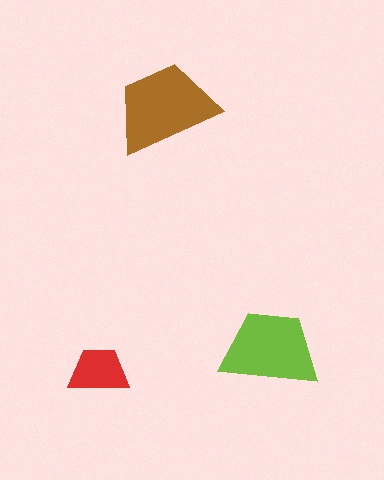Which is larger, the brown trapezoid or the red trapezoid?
The brown one.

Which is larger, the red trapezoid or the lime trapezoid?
The lime one.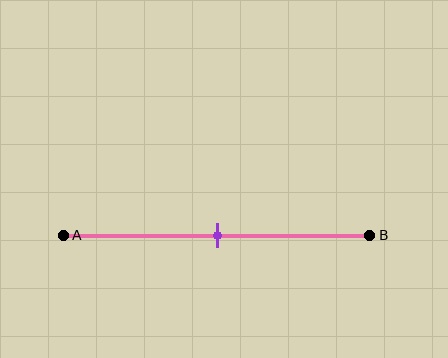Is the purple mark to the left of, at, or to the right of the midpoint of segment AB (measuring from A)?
The purple mark is approximately at the midpoint of segment AB.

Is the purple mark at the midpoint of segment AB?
Yes, the mark is approximately at the midpoint.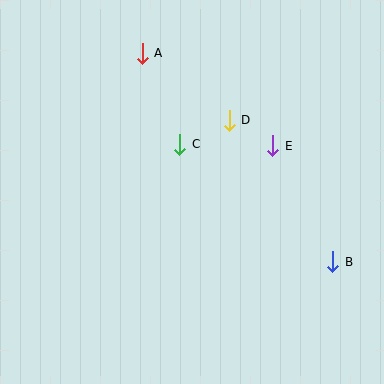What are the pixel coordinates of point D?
Point D is at (229, 120).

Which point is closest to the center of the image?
Point C at (180, 144) is closest to the center.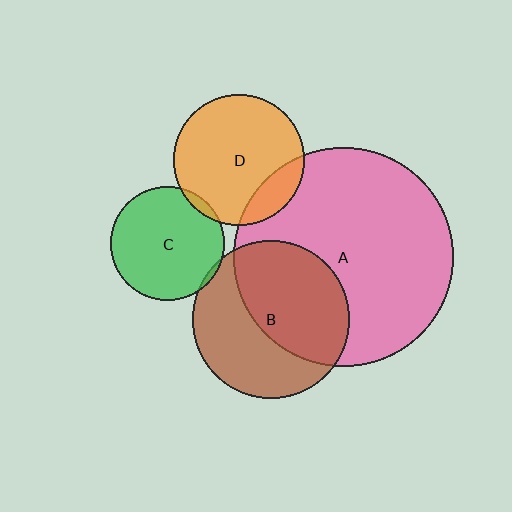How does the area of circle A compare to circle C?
Approximately 3.7 times.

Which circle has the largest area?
Circle A (pink).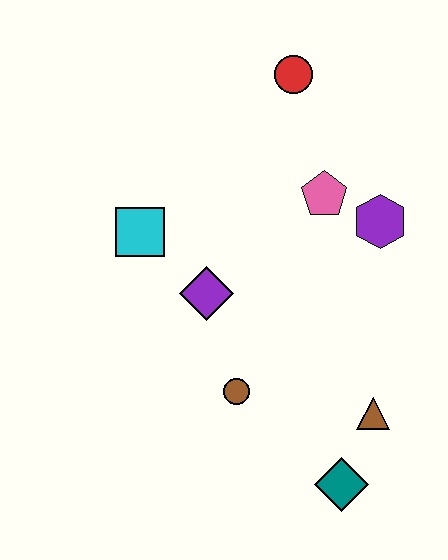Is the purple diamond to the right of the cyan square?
Yes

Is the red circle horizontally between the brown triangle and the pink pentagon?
No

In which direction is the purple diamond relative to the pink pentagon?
The purple diamond is to the left of the pink pentagon.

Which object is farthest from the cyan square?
The teal diamond is farthest from the cyan square.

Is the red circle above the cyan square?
Yes